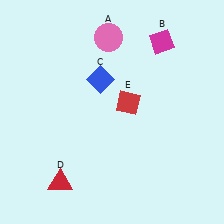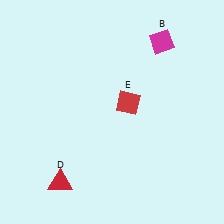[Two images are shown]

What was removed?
The pink circle (A), the blue diamond (C) were removed in Image 2.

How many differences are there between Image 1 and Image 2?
There are 2 differences between the two images.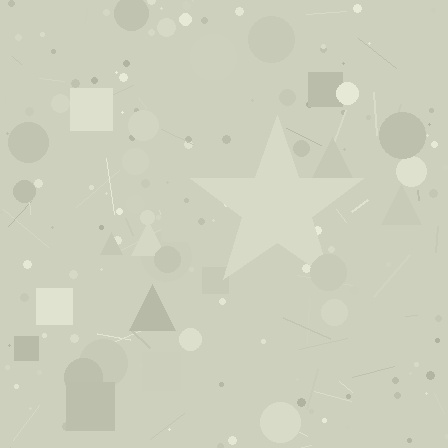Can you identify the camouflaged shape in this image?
The camouflaged shape is a star.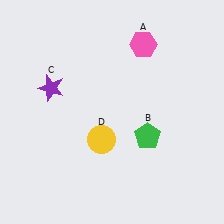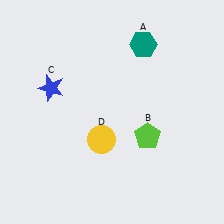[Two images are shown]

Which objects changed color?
A changed from pink to teal. B changed from green to lime. C changed from purple to blue.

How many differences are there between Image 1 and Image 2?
There are 3 differences between the two images.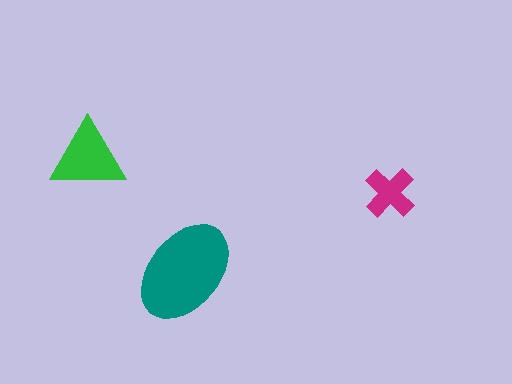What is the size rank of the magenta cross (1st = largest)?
3rd.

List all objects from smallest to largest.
The magenta cross, the green triangle, the teal ellipse.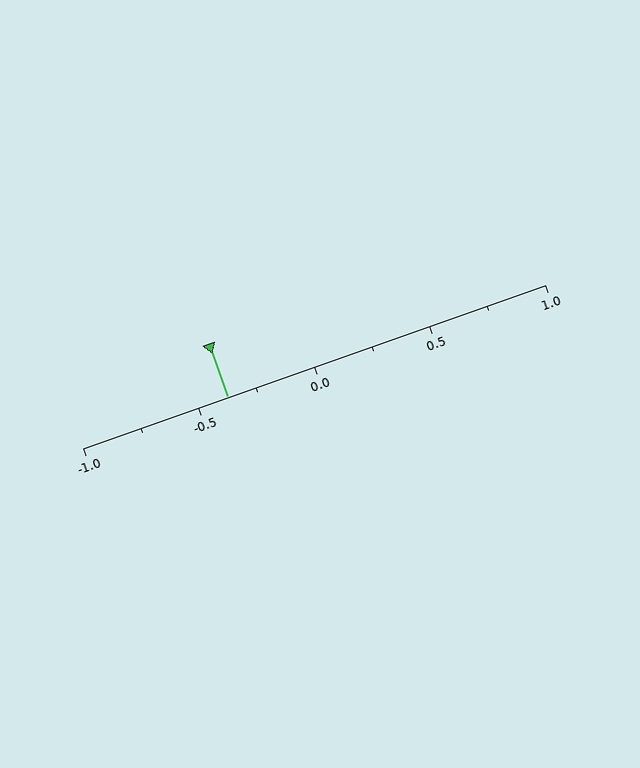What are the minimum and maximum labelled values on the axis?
The axis runs from -1.0 to 1.0.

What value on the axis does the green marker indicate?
The marker indicates approximately -0.38.